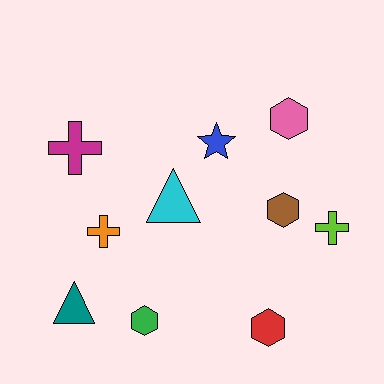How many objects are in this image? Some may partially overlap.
There are 10 objects.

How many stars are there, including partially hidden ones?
There is 1 star.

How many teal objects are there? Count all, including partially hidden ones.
There is 1 teal object.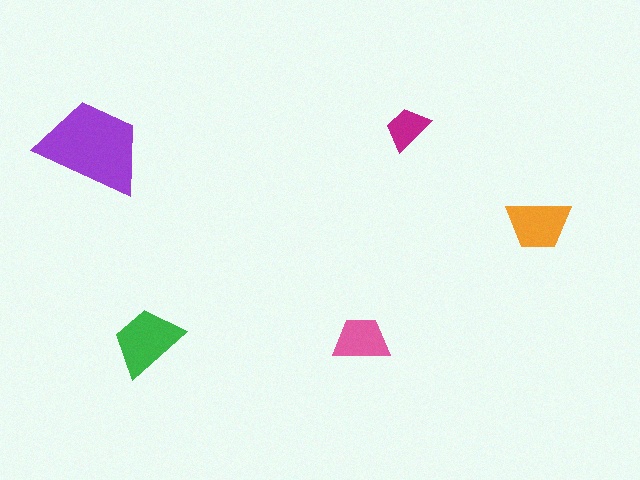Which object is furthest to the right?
The orange trapezoid is rightmost.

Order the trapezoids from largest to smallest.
the purple one, the green one, the orange one, the pink one, the magenta one.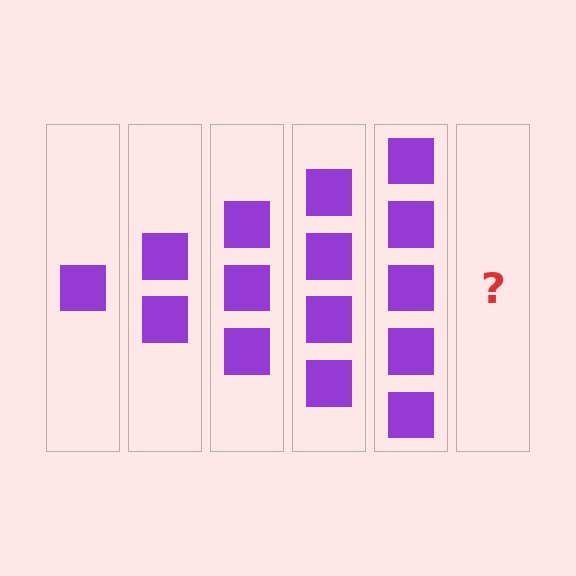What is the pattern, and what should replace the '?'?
The pattern is that each step adds one more square. The '?' should be 6 squares.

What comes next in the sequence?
The next element should be 6 squares.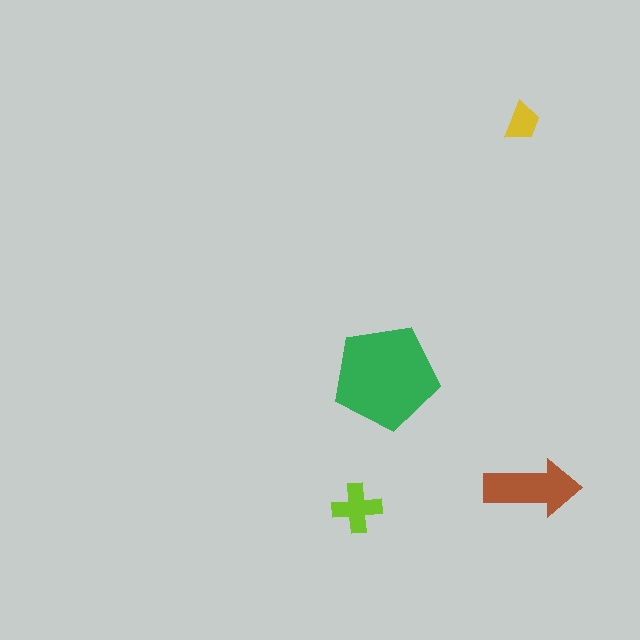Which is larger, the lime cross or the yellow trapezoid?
The lime cross.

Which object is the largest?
The green pentagon.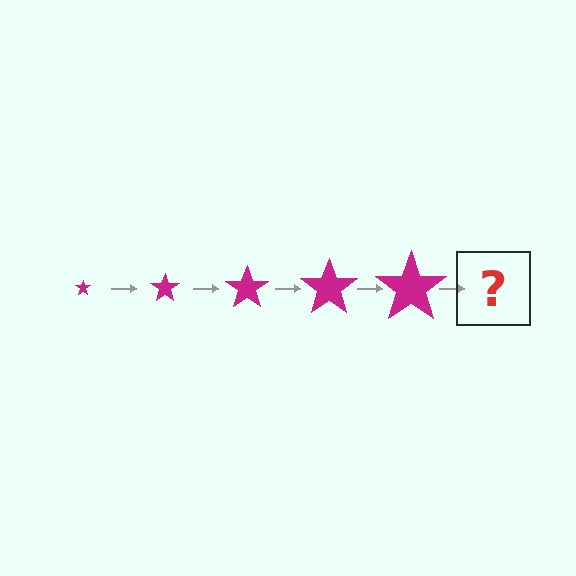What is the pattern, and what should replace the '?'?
The pattern is that the star gets progressively larger each step. The '?' should be a magenta star, larger than the previous one.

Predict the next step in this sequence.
The next step is a magenta star, larger than the previous one.